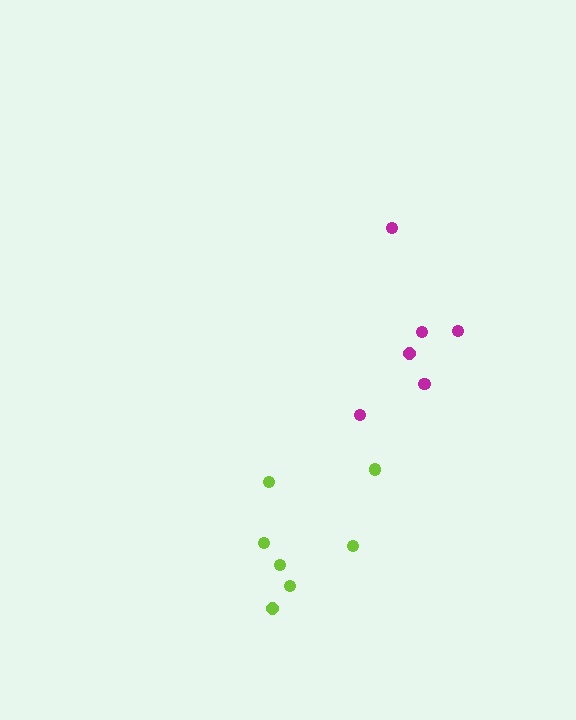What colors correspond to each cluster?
The clusters are colored: lime, magenta.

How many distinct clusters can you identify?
There are 2 distinct clusters.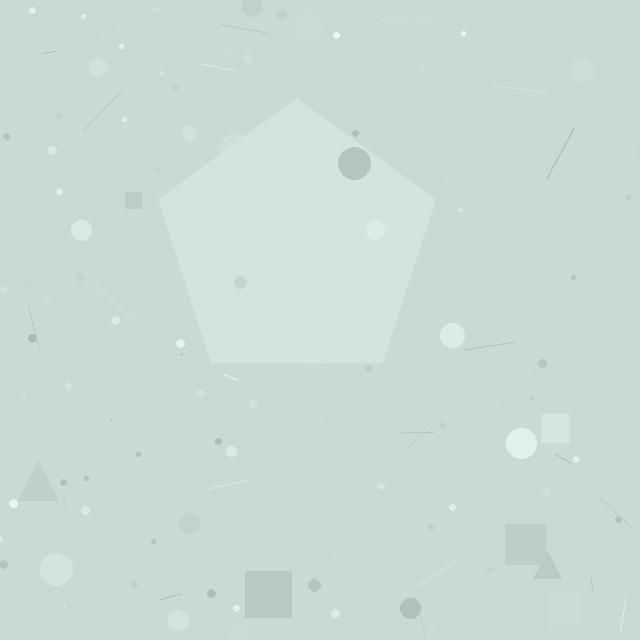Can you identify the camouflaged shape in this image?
The camouflaged shape is a pentagon.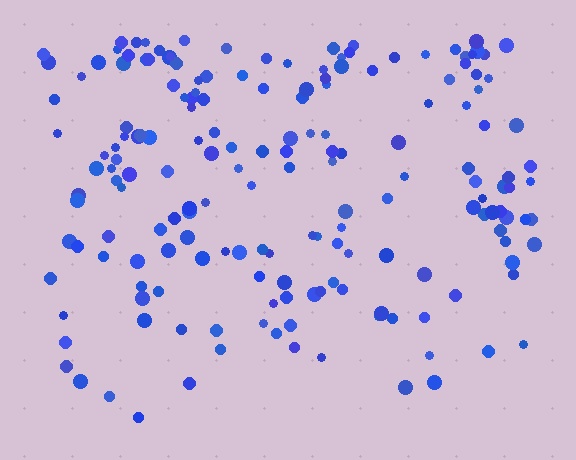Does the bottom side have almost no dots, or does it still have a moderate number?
Still a moderate number, just noticeably fewer than the top.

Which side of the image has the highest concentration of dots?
The top.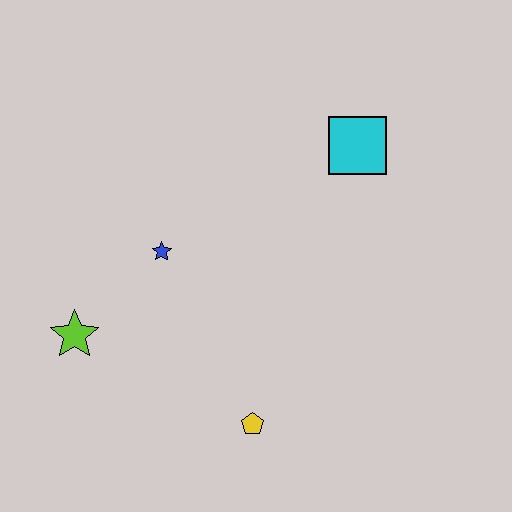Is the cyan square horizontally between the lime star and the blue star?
No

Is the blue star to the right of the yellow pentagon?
No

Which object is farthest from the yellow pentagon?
The cyan square is farthest from the yellow pentagon.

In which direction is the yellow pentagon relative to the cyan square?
The yellow pentagon is below the cyan square.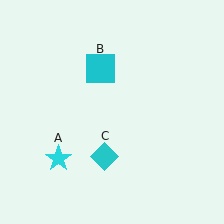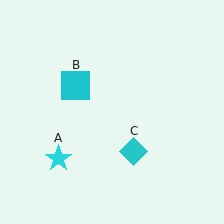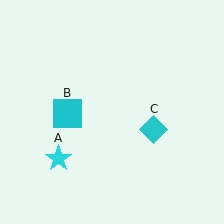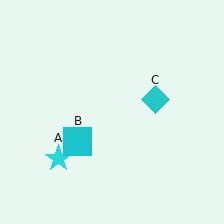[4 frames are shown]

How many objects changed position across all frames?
2 objects changed position: cyan square (object B), cyan diamond (object C).